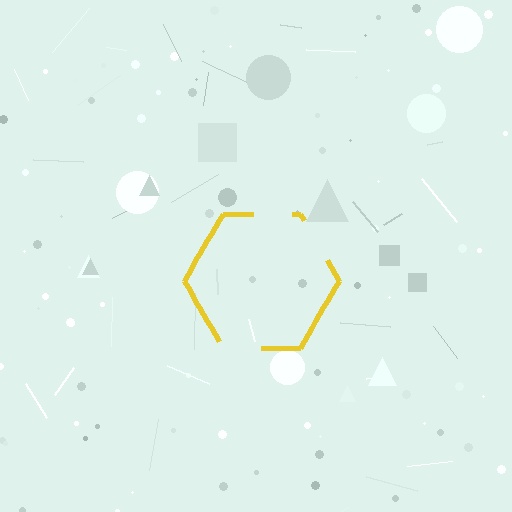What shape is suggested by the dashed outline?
The dashed outline suggests a hexagon.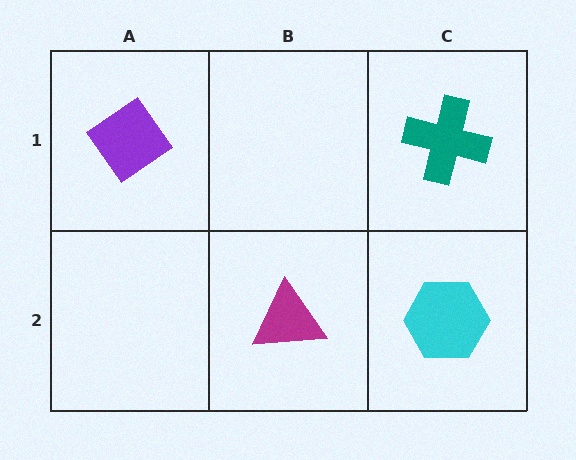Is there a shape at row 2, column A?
No, that cell is empty.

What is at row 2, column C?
A cyan hexagon.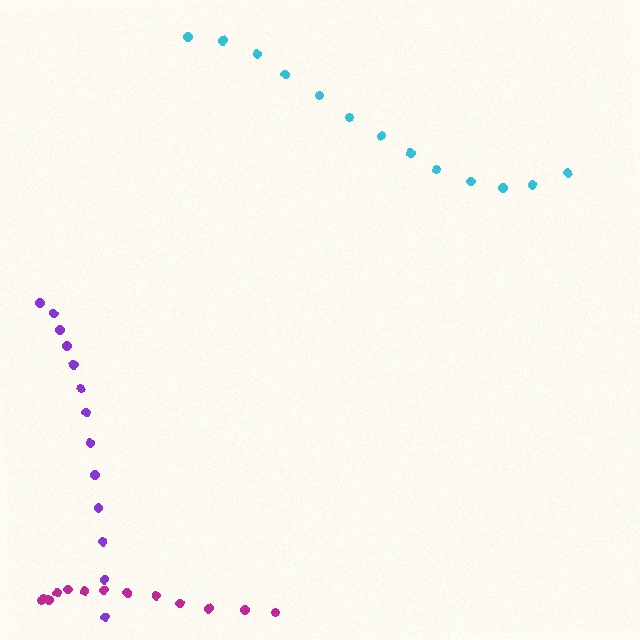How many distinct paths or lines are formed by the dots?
There are 3 distinct paths.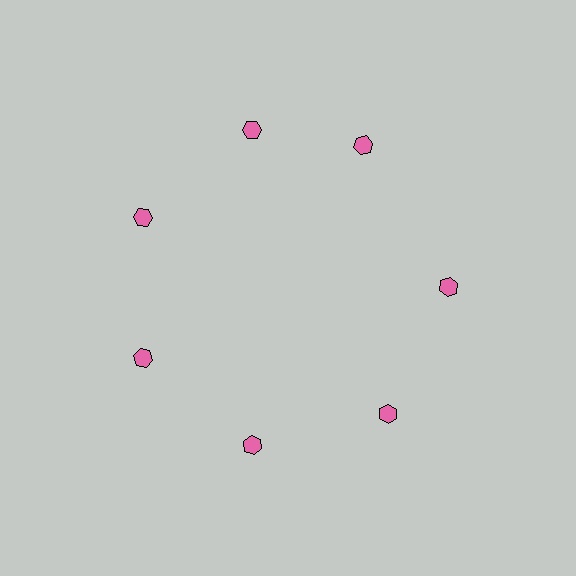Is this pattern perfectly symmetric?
No. The 7 pink hexagons are arranged in a ring, but one element near the 1 o'clock position is rotated out of alignment along the ring, breaking the 7-fold rotational symmetry.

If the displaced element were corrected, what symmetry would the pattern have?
It would have 7-fold rotational symmetry — the pattern would map onto itself every 51 degrees.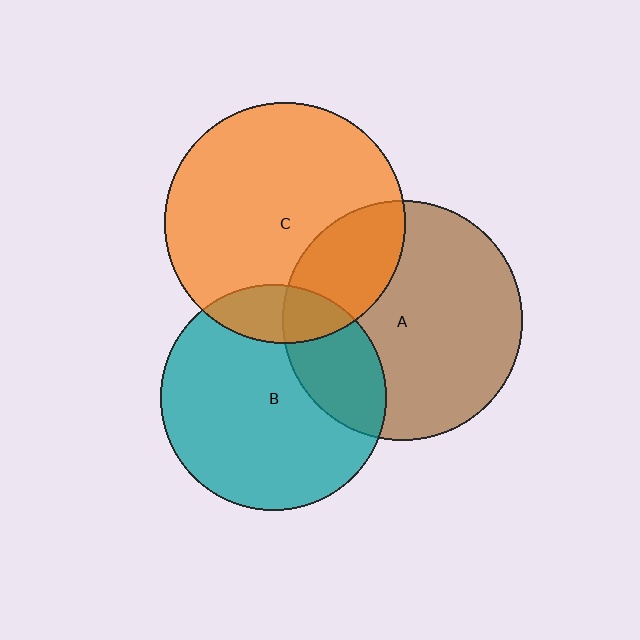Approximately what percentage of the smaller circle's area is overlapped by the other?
Approximately 15%.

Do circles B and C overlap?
Yes.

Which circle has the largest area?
Circle C (orange).